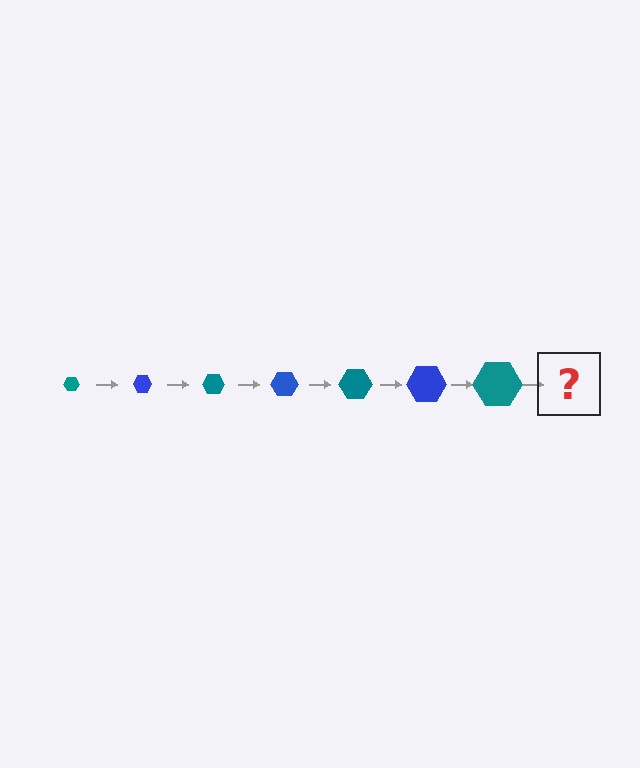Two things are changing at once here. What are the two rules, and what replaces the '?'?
The two rules are that the hexagon grows larger each step and the color cycles through teal and blue. The '?' should be a blue hexagon, larger than the previous one.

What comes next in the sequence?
The next element should be a blue hexagon, larger than the previous one.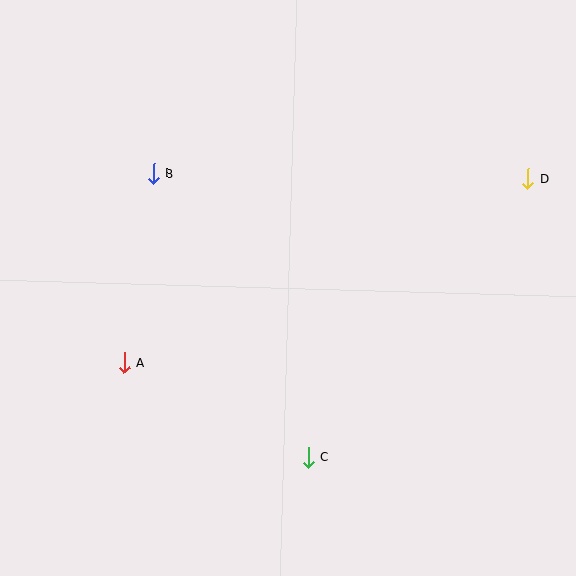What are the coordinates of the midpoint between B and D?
The midpoint between B and D is at (341, 176).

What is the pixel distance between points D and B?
The distance between D and B is 374 pixels.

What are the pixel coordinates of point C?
Point C is at (308, 457).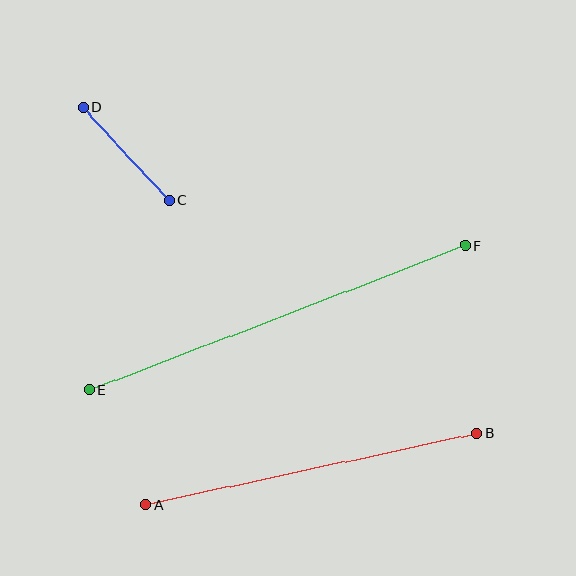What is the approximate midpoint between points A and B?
The midpoint is at approximately (311, 469) pixels.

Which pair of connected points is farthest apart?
Points E and F are farthest apart.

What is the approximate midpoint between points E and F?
The midpoint is at approximately (277, 318) pixels.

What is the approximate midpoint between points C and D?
The midpoint is at approximately (126, 154) pixels.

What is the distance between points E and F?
The distance is approximately 403 pixels.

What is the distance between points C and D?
The distance is approximately 127 pixels.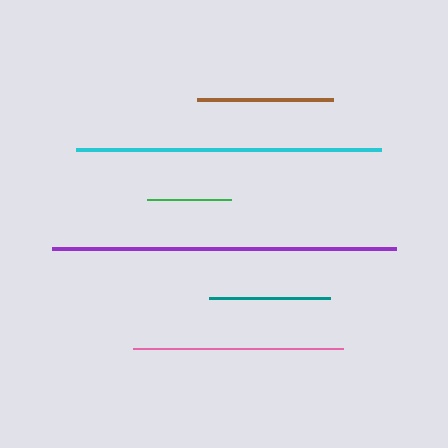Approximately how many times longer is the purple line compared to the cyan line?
The purple line is approximately 1.1 times the length of the cyan line.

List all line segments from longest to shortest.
From longest to shortest: purple, cyan, pink, brown, teal, green.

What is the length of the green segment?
The green segment is approximately 85 pixels long.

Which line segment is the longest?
The purple line is the longest at approximately 344 pixels.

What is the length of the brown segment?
The brown segment is approximately 136 pixels long.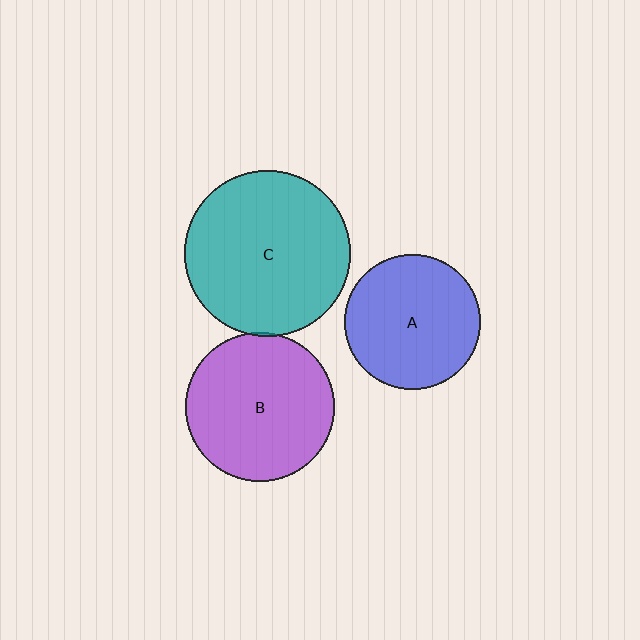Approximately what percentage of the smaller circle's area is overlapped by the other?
Approximately 5%.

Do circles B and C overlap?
Yes.